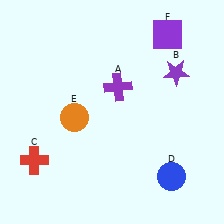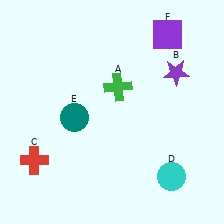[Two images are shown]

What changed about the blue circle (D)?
In Image 1, D is blue. In Image 2, it changed to cyan.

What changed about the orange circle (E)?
In Image 1, E is orange. In Image 2, it changed to teal.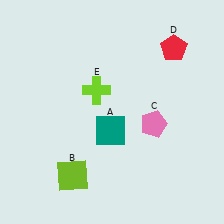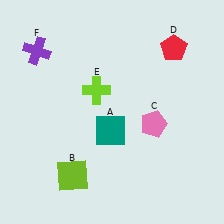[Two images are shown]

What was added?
A purple cross (F) was added in Image 2.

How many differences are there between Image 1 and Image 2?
There is 1 difference between the two images.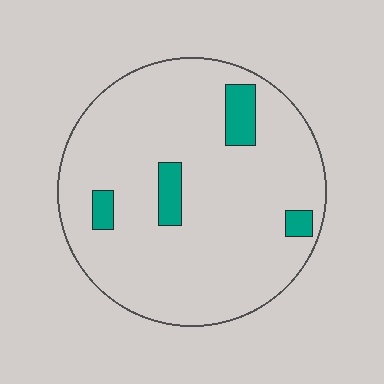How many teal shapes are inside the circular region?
4.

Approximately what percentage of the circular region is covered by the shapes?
Approximately 10%.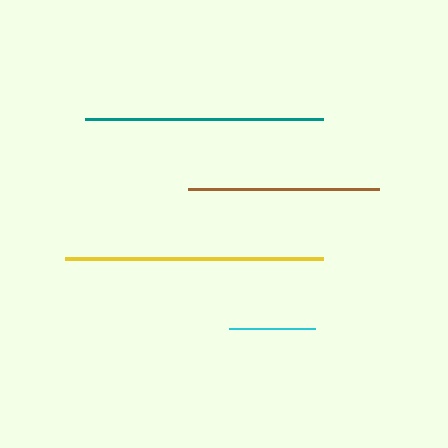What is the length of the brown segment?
The brown segment is approximately 191 pixels long.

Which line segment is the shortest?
The cyan line is the shortest at approximately 86 pixels.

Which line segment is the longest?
The yellow line is the longest at approximately 258 pixels.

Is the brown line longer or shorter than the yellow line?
The yellow line is longer than the brown line.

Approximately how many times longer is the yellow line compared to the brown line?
The yellow line is approximately 1.4 times the length of the brown line.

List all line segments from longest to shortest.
From longest to shortest: yellow, teal, brown, cyan.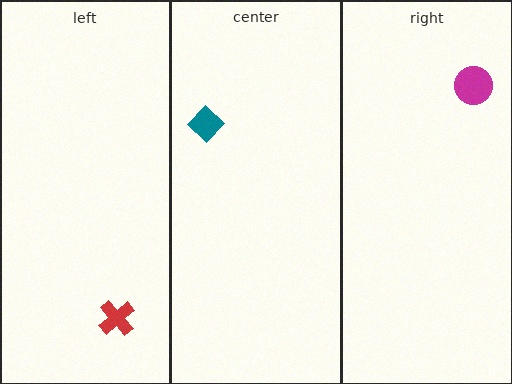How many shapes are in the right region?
1.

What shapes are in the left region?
The red cross.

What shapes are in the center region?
The teal diamond.